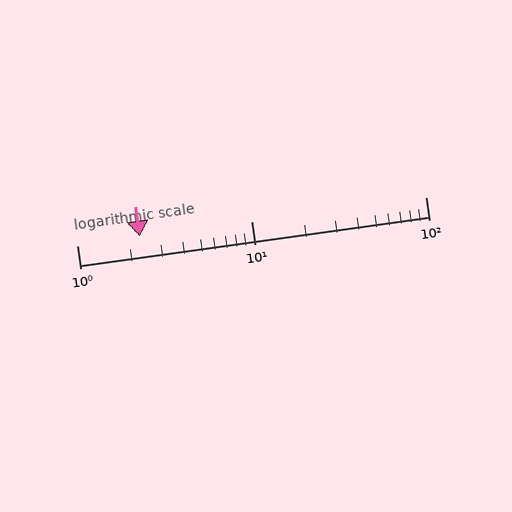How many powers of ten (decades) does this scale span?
The scale spans 2 decades, from 1 to 100.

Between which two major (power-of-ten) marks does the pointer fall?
The pointer is between 1 and 10.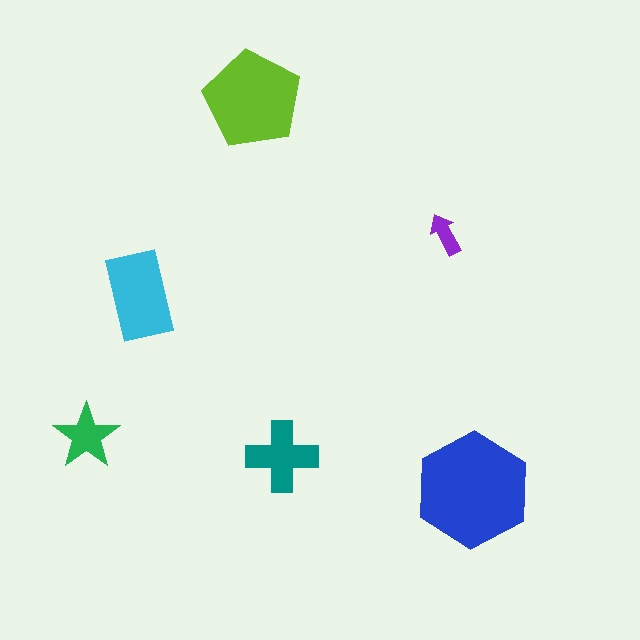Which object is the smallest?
The purple arrow.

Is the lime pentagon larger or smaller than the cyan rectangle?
Larger.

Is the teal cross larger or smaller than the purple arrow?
Larger.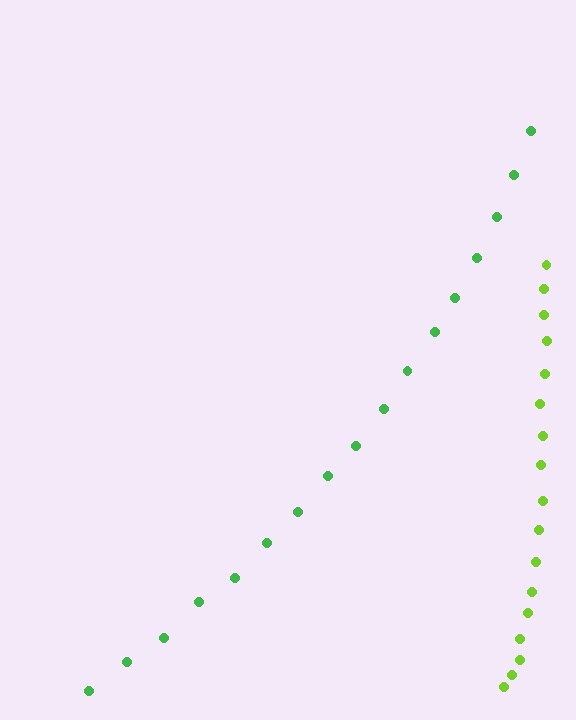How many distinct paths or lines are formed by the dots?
There are 2 distinct paths.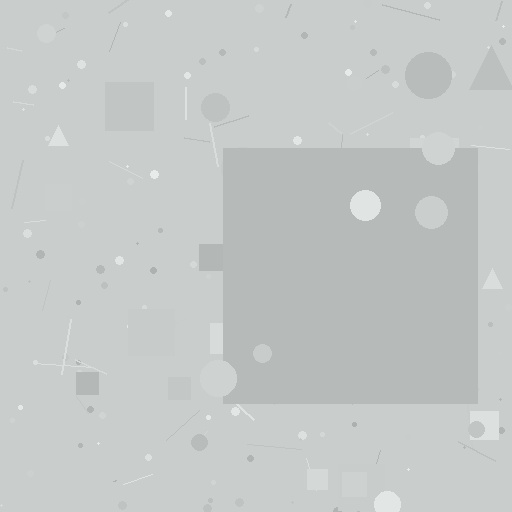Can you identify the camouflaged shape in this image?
The camouflaged shape is a square.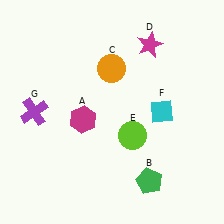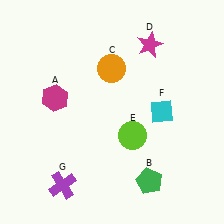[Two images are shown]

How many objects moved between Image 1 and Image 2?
2 objects moved between the two images.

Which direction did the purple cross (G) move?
The purple cross (G) moved down.